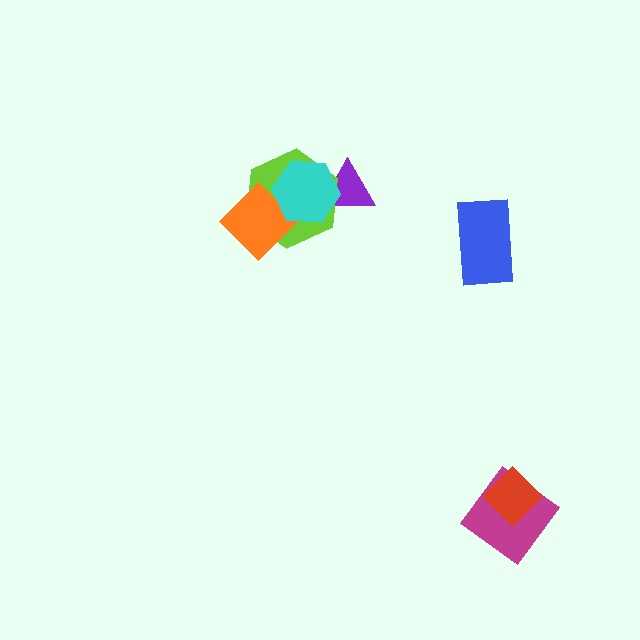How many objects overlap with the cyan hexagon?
3 objects overlap with the cyan hexagon.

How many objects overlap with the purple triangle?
2 objects overlap with the purple triangle.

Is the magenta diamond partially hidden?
Yes, it is partially covered by another shape.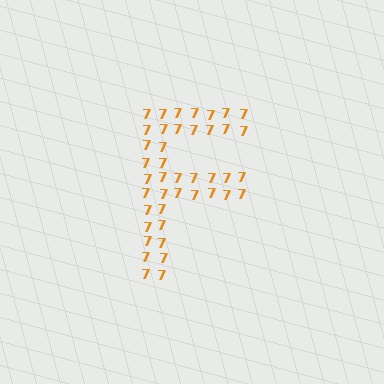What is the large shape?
The large shape is the letter F.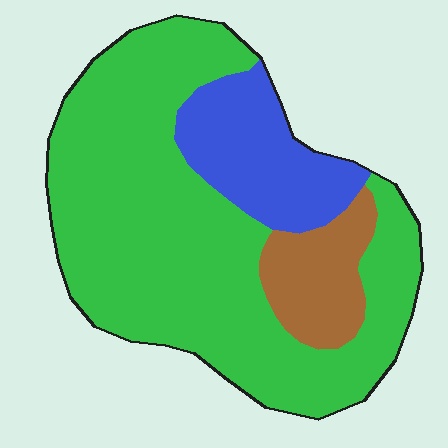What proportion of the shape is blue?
Blue takes up between a sixth and a third of the shape.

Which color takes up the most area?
Green, at roughly 70%.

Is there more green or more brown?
Green.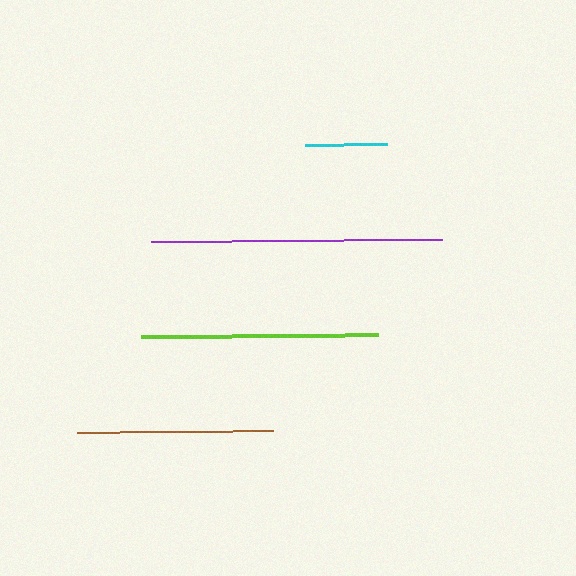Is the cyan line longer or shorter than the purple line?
The purple line is longer than the cyan line.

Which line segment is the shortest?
The cyan line is the shortest at approximately 82 pixels.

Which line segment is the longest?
The purple line is the longest at approximately 290 pixels.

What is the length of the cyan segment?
The cyan segment is approximately 82 pixels long.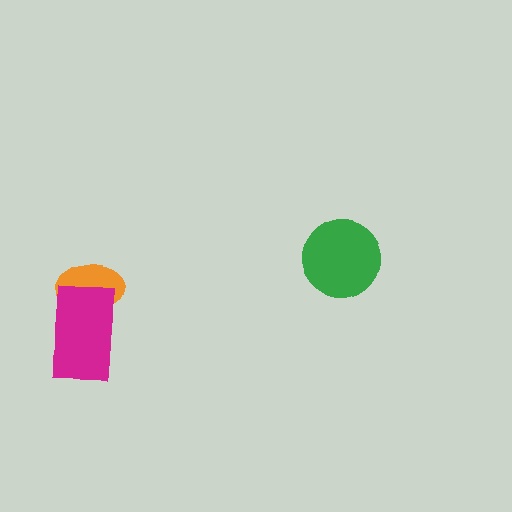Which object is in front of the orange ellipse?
The magenta rectangle is in front of the orange ellipse.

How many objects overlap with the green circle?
0 objects overlap with the green circle.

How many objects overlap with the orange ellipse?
1 object overlaps with the orange ellipse.